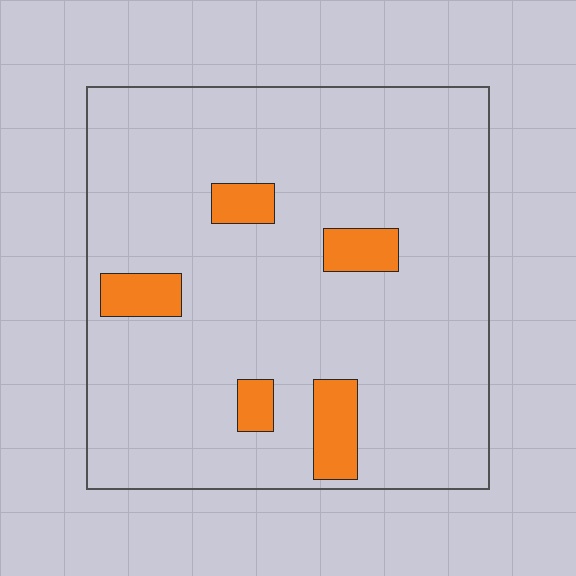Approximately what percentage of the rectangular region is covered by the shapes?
Approximately 10%.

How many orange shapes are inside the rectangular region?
5.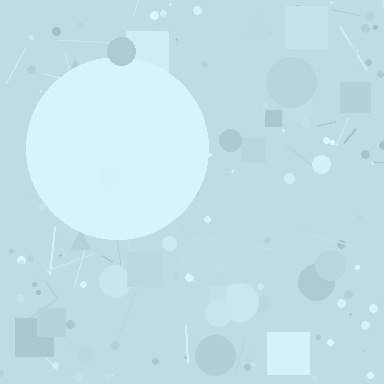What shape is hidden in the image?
A circle is hidden in the image.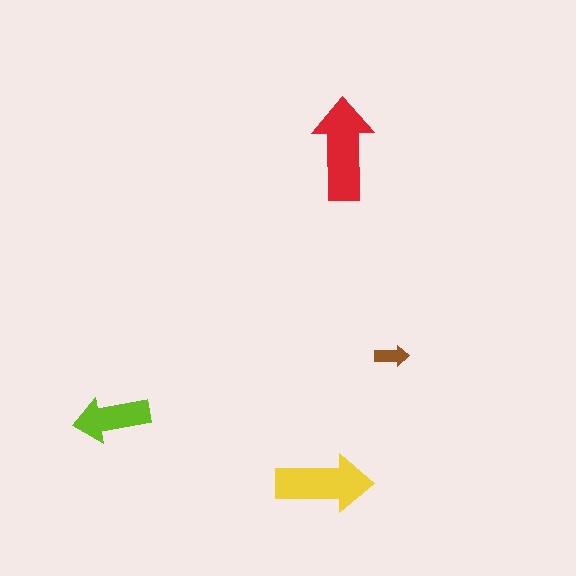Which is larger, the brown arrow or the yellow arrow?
The yellow one.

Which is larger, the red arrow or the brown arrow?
The red one.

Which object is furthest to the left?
The lime arrow is leftmost.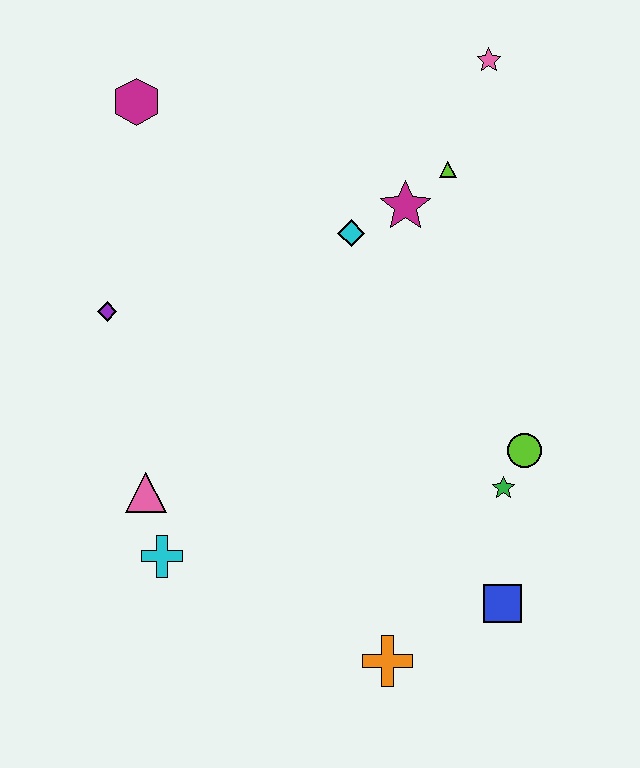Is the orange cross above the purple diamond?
No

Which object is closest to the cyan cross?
The pink triangle is closest to the cyan cross.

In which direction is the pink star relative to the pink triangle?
The pink star is above the pink triangle.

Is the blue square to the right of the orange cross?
Yes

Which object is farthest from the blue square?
The magenta hexagon is farthest from the blue square.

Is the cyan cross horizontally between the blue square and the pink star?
No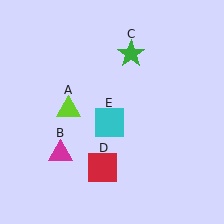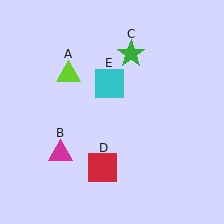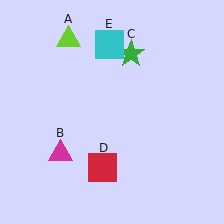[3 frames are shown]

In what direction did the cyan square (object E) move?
The cyan square (object E) moved up.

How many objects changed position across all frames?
2 objects changed position: lime triangle (object A), cyan square (object E).